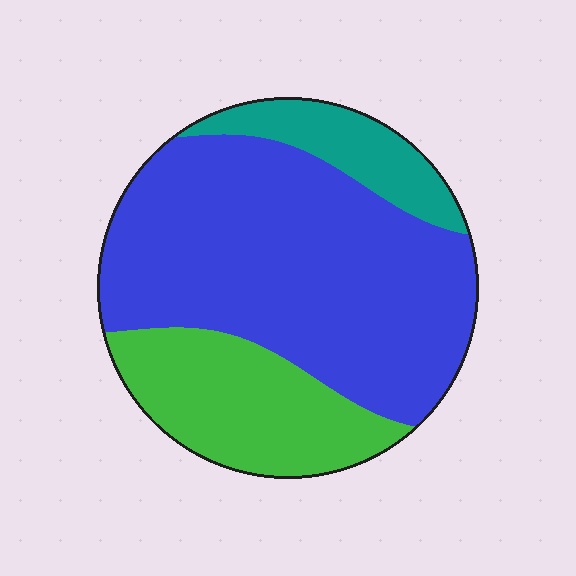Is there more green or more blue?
Blue.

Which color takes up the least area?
Teal, at roughly 10%.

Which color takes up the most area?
Blue, at roughly 65%.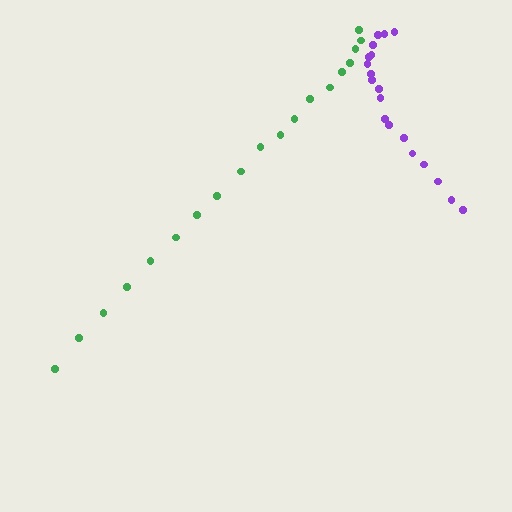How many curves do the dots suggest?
There are 2 distinct paths.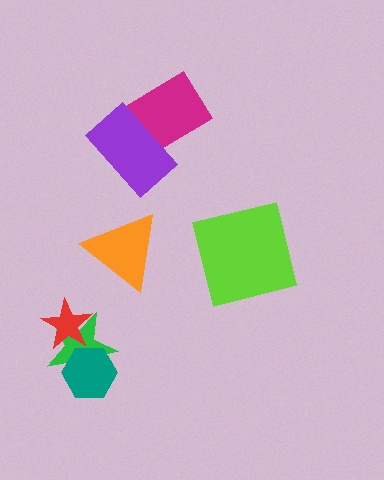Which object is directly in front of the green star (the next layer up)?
The teal hexagon is directly in front of the green star.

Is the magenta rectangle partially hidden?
Yes, it is partially covered by another shape.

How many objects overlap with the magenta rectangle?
1 object overlaps with the magenta rectangle.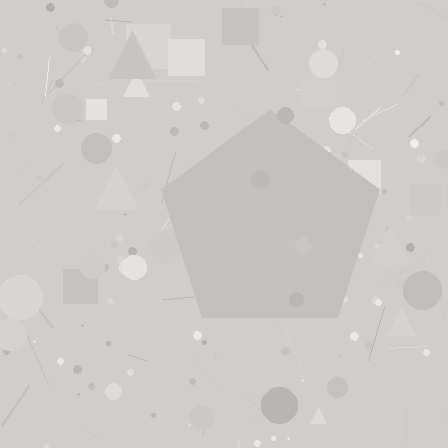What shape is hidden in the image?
A pentagon is hidden in the image.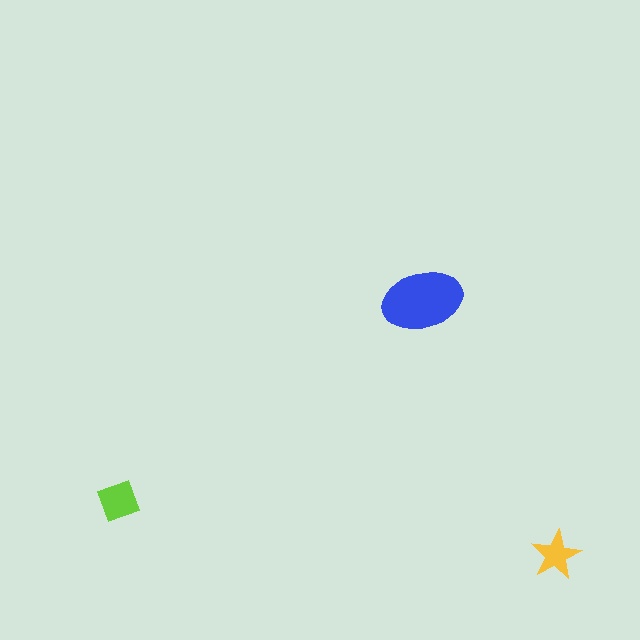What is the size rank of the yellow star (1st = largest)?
3rd.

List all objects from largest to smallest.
The blue ellipse, the lime square, the yellow star.